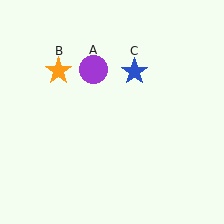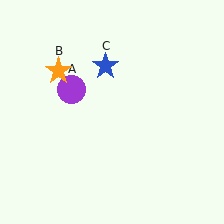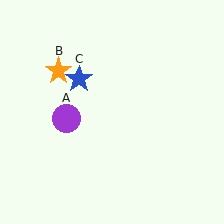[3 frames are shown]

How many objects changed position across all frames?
2 objects changed position: purple circle (object A), blue star (object C).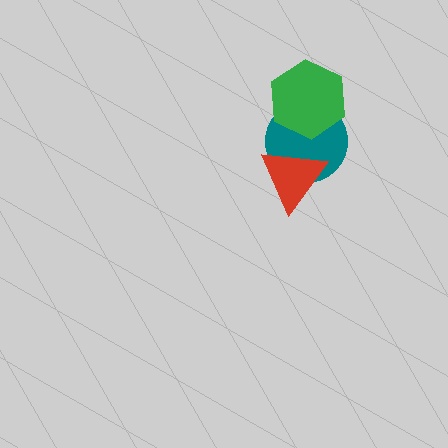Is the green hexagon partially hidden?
No, no other shape covers it.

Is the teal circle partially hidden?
Yes, it is partially covered by another shape.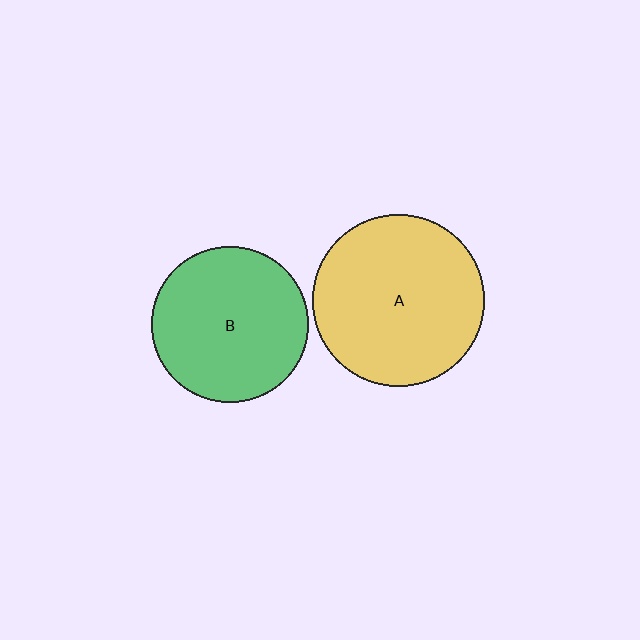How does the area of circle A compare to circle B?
Approximately 1.2 times.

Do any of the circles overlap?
No, none of the circles overlap.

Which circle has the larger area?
Circle A (yellow).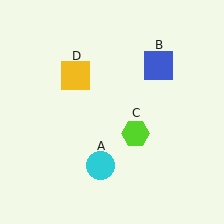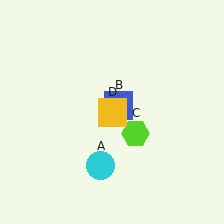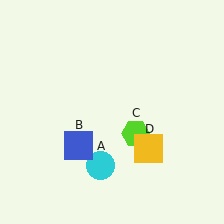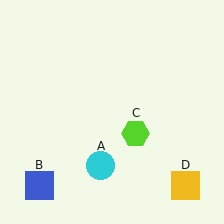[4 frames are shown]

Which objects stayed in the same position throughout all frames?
Cyan circle (object A) and lime hexagon (object C) remained stationary.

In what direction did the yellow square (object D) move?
The yellow square (object D) moved down and to the right.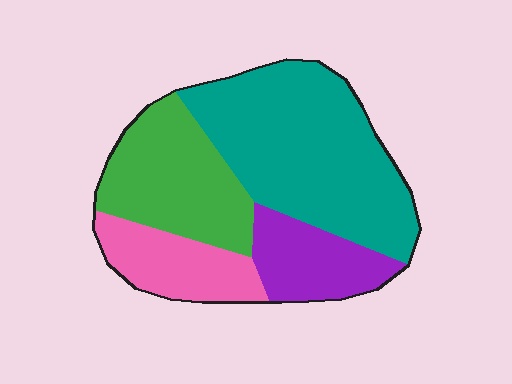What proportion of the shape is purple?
Purple takes up about one sixth (1/6) of the shape.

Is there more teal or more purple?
Teal.